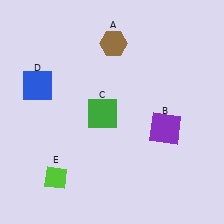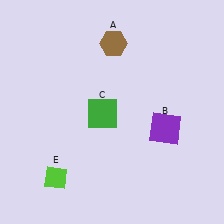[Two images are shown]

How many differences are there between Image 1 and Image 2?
There is 1 difference between the two images.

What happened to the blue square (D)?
The blue square (D) was removed in Image 2. It was in the top-left area of Image 1.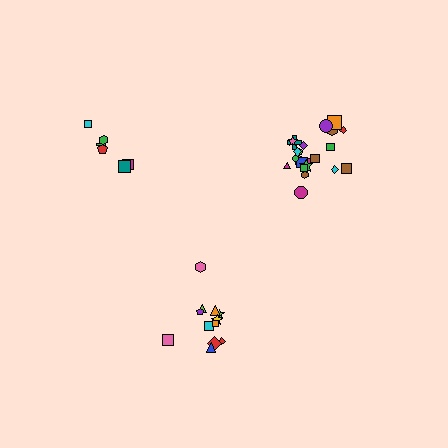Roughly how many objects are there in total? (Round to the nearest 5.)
Roughly 40 objects in total.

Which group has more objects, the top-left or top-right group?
The top-right group.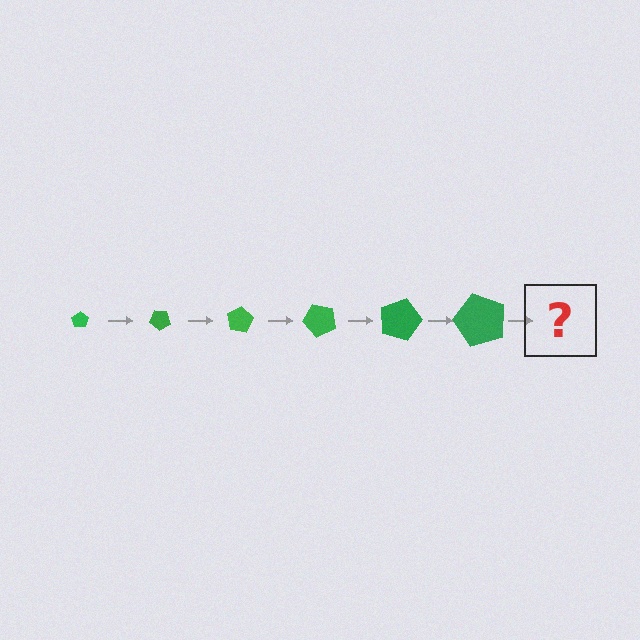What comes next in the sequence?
The next element should be a pentagon, larger than the previous one and rotated 240 degrees from the start.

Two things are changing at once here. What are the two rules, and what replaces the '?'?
The two rules are that the pentagon grows larger each step and it rotates 40 degrees each step. The '?' should be a pentagon, larger than the previous one and rotated 240 degrees from the start.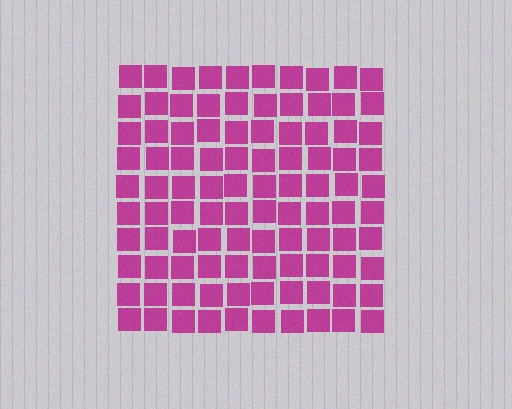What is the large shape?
The large shape is a square.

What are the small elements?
The small elements are squares.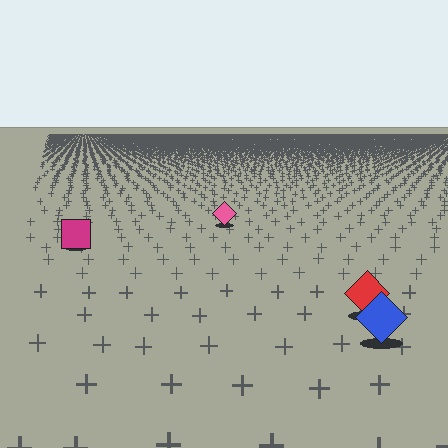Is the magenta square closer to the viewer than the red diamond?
No. The red diamond is closer — you can tell from the texture gradient: the ground texture is coarser near it.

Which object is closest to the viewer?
The blue diamond is closest. The texture marks near it are larger and more spread out.